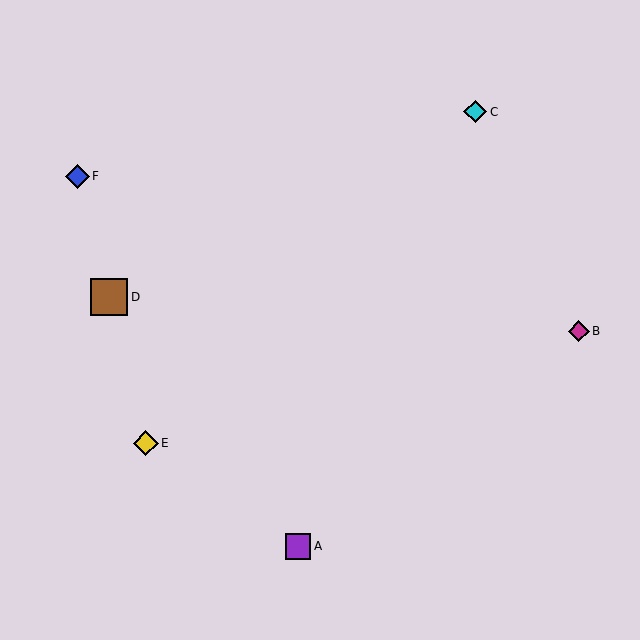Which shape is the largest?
The brown square (labeled D) is the largest.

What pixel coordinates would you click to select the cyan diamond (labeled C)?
Click at (475, 112) to select the cyan diamond C.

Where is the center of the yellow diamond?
The center of the yellow diamond is at (146, 443).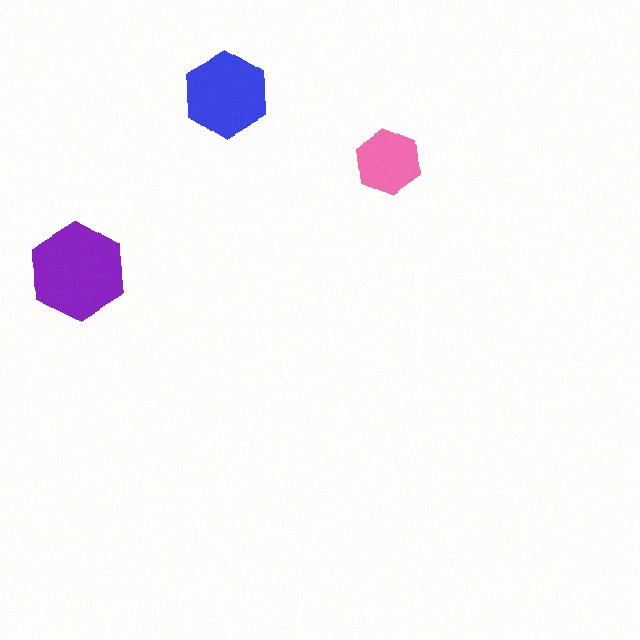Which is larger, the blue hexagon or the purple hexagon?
The purple one.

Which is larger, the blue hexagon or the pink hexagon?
The blue one.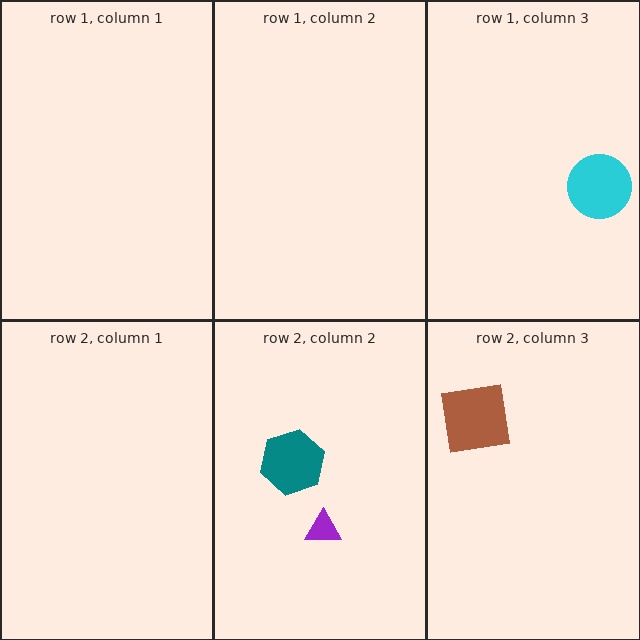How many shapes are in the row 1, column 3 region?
1.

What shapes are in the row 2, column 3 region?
The brown square.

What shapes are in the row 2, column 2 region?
The purple triangle, the teal hexagon.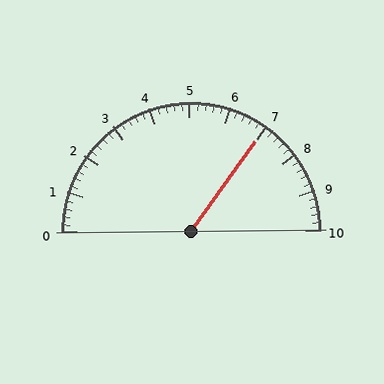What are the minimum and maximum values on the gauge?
The gauge ranges from 0 to 10.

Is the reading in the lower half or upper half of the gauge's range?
The reading is in the upper half of the range (0 to 10).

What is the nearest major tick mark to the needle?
The nearest major tick mark is 7.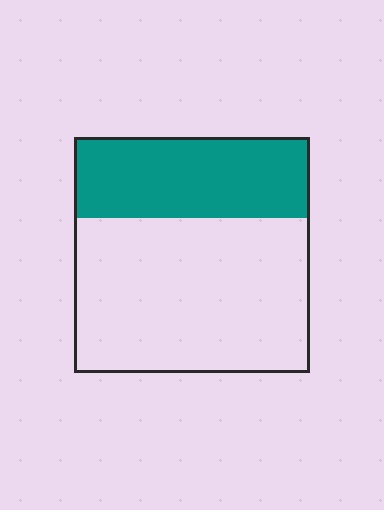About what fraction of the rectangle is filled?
About one third (1/3).